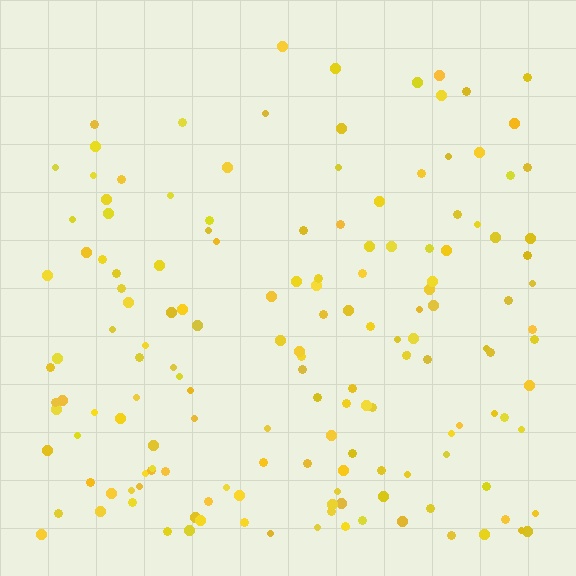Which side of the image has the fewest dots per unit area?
The top.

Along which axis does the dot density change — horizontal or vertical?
Vertical.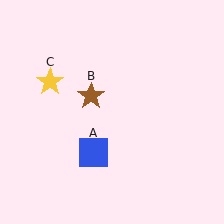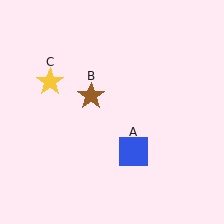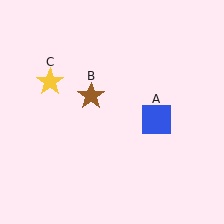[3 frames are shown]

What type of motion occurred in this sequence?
The blue square (object A) rotated counterclockwise around the center of the scene.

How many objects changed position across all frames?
1 object changed position: blue square (object A).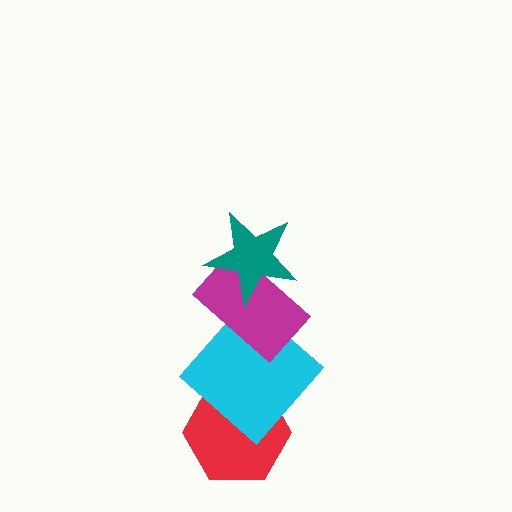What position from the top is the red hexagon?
The red hexagon is 4th from the top.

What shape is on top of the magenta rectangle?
The teal star is on top of the magenta rectangle.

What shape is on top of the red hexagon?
The cyan diamond is on top of the red hexagon.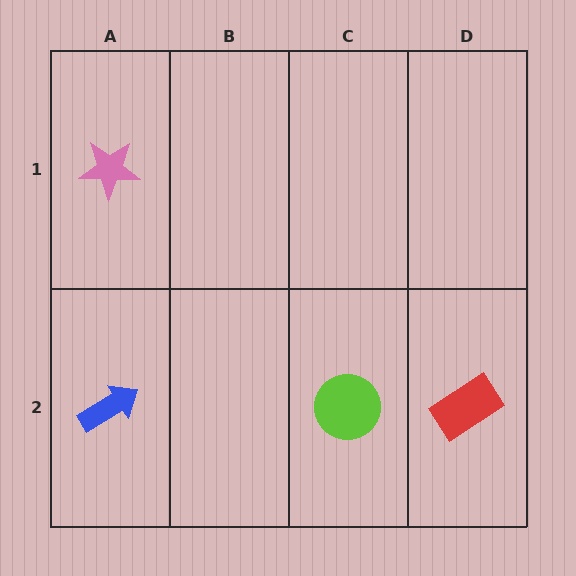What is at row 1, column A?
A pink star.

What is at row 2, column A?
A blue arrow.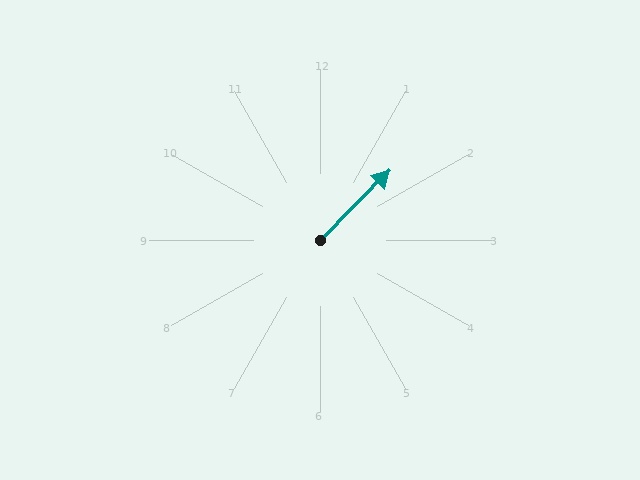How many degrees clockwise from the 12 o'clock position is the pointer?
Approximately 45 degrees.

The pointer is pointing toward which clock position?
Roughly 1 o'clock.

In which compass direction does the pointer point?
Northeast.